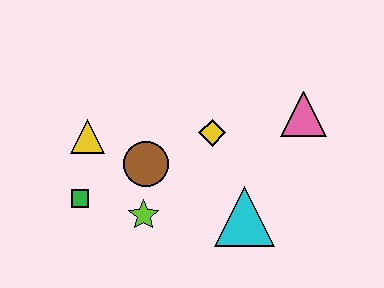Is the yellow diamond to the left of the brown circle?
No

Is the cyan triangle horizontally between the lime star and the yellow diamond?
No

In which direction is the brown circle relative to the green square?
The brown circle is to the right of the green square.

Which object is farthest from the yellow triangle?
The pink triangle is farthest from the yellow triangle.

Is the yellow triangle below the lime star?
No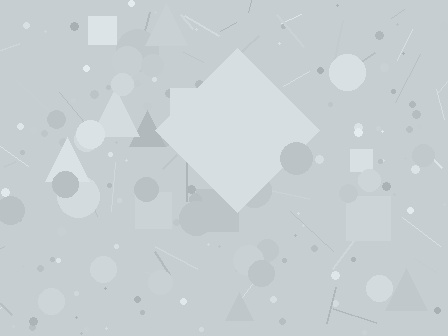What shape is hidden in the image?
A diamond is hidden in the image.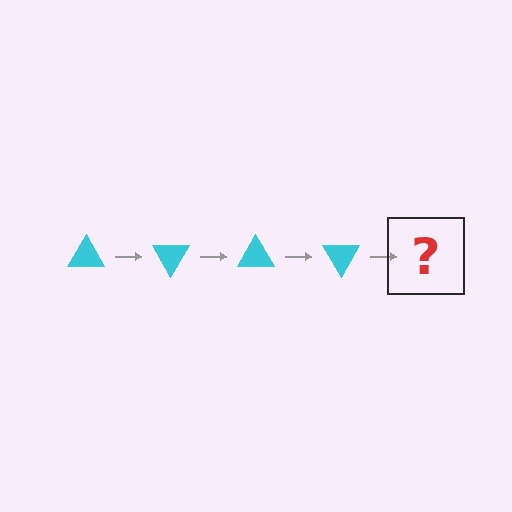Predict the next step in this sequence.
The next step is a cyan triangle rotated 240 degrees.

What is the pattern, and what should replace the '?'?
The pattern is that the triangle rotates 60 degrees each step. The '?' should be a cyan triangle rotated 240 degrees.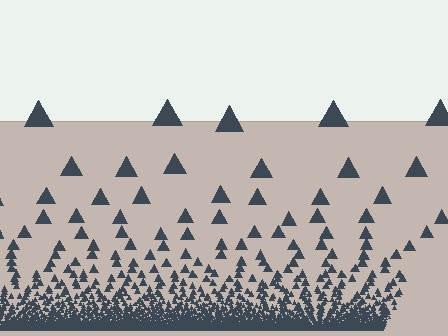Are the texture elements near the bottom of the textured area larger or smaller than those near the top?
Smaller. The gradient is inverted — elements near the bottom are smaller and denser.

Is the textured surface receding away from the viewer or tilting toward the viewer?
The surface appears to tilt toward the viewer. Texture elements get larger and sparser toward the top.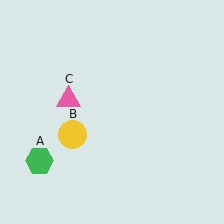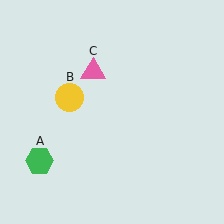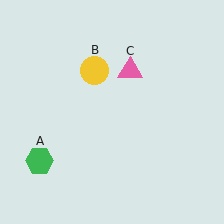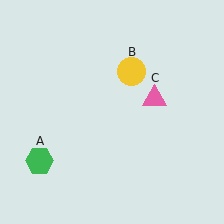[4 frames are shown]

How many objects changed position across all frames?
2 objects changed position: yellow circle (object B), pink triangle (object C).